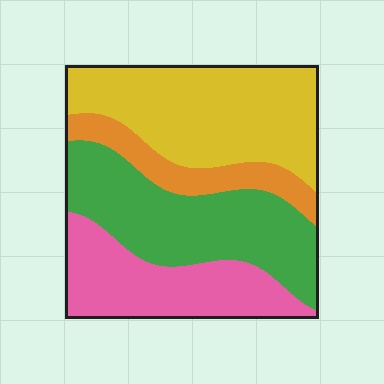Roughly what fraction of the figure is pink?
Pink covers around 25% of the figure.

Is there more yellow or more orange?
Yellow.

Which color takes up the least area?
Orange, at roughly 10%.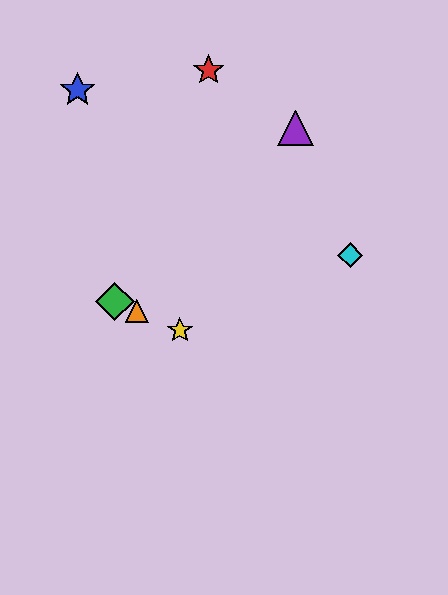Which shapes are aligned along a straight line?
The green diamond, the yellow star, the orange triangle are aligned along a straight line.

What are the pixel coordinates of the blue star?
The blue star is at (77, 90).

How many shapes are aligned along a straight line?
3 shapes (the green diamond, the yellow star, the orange triangle) are aligned along a straight line.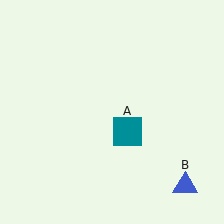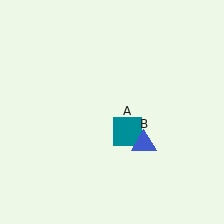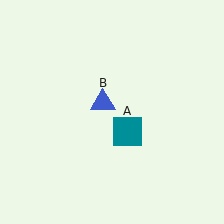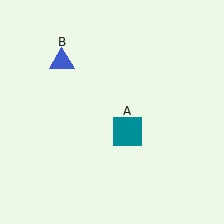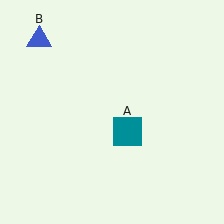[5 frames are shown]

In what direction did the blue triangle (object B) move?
The blue triangle (object B) moved up and to the left.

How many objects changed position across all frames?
1 object changed position: blue triangle (object B).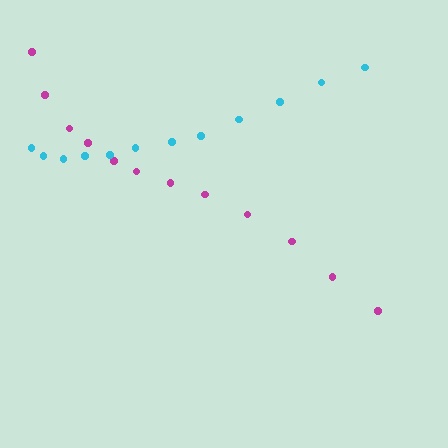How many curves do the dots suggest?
There are 2 distinct paths.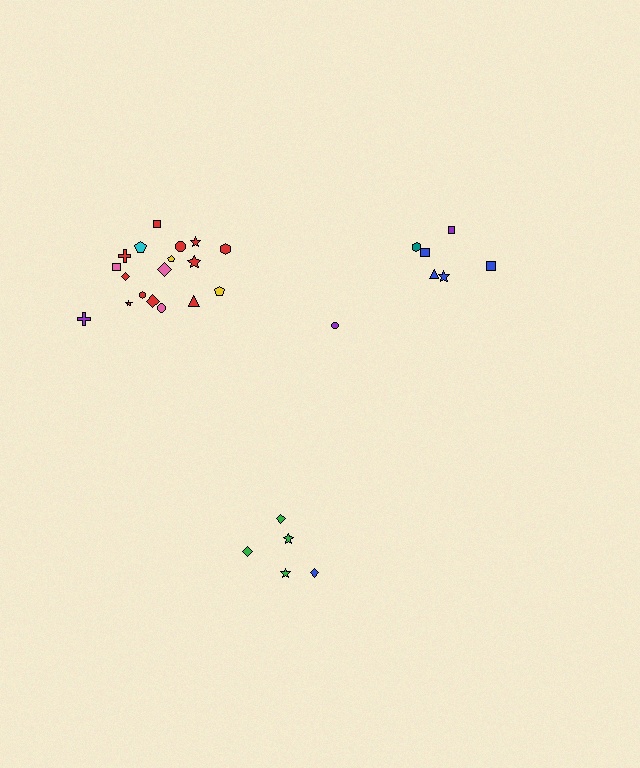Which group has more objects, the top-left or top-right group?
The top-left group.